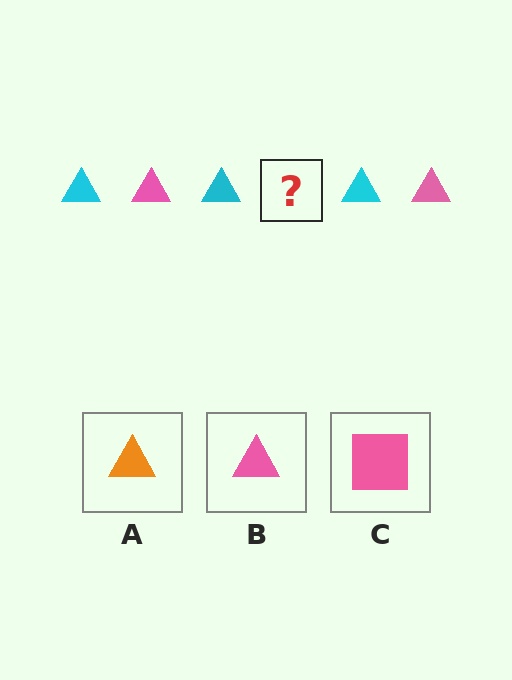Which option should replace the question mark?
Option B.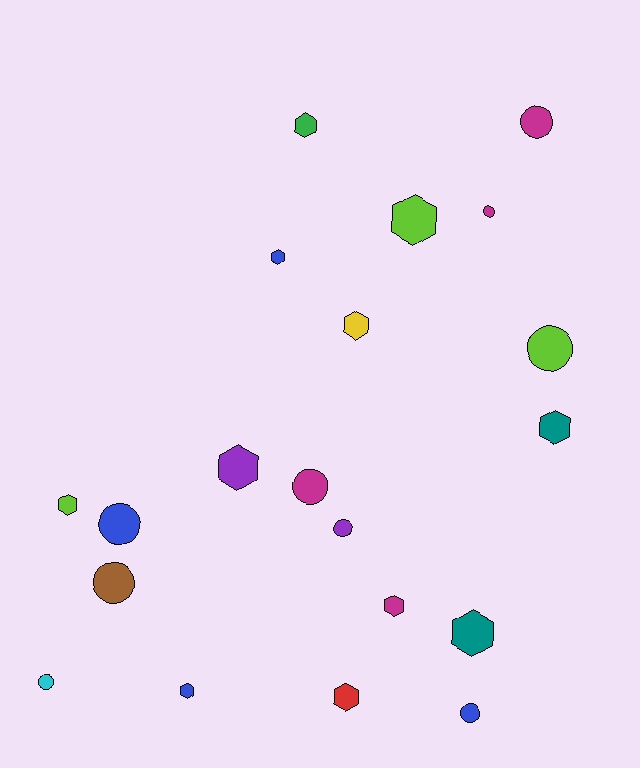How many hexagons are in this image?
There are 11 hexagons.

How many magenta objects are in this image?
There are 4 magenta objects.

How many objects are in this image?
There are 20 objects.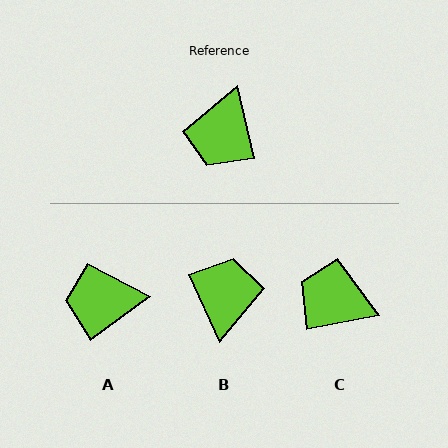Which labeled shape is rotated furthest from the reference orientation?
B, about 169 degrees away.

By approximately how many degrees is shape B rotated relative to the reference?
Approximately 169 degrees clockwise.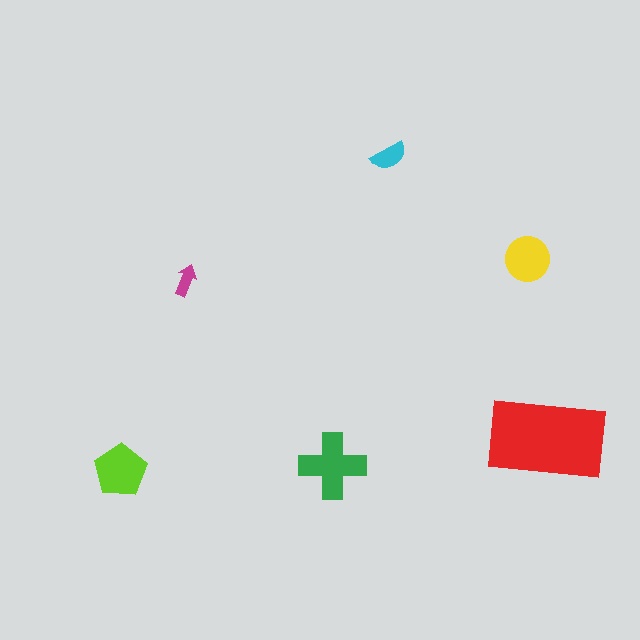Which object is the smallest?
The magenta arrow.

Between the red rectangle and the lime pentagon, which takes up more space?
The red rectangle.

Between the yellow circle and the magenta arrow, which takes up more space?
The yellow circle.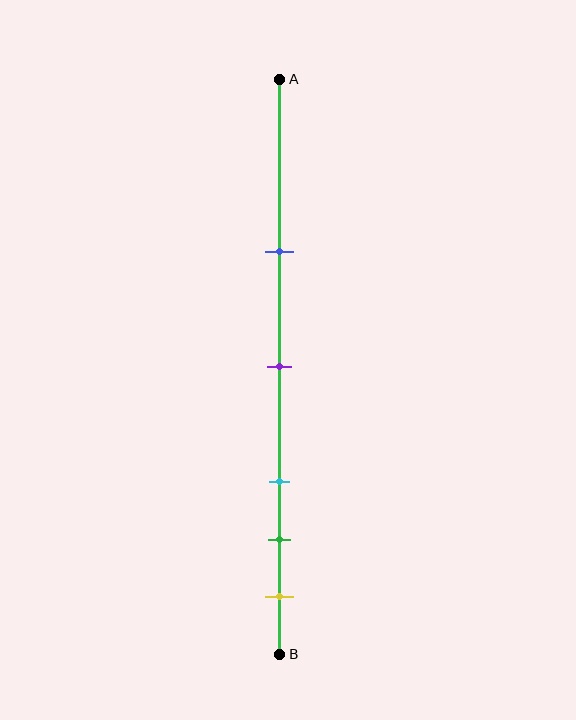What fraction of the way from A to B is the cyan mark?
The cyan mark is approximately 70% (0.7) of the way from A to B.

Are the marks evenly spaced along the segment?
No, the marks are not evenly spaced.